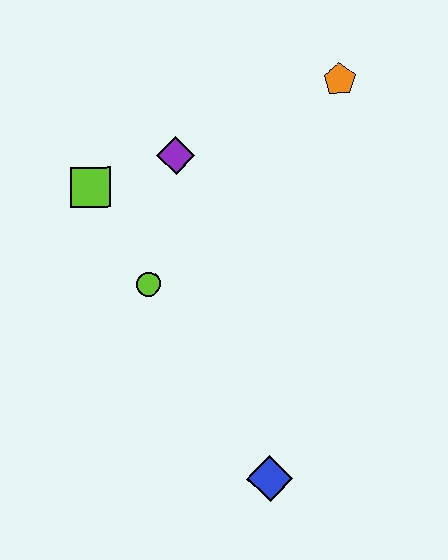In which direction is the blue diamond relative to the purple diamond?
The blue diamond is below the purple diamond.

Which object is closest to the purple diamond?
The lime square is closest to the purple diamond.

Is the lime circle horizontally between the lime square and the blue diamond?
Yes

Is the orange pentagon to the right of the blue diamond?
Yes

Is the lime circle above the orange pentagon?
No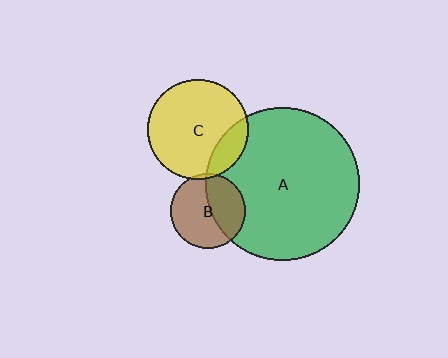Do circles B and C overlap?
Yes.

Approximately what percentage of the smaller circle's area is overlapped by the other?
Approximately 5%.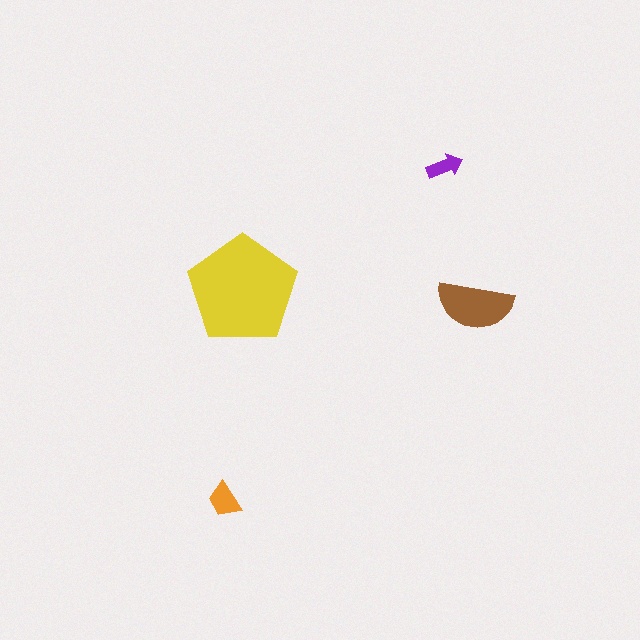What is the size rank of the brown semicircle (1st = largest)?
2nd.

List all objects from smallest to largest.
The purple arrow, the orange trapezoid, the brown semicircle, the yellow pentagon.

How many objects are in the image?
There are 4 objects in the image.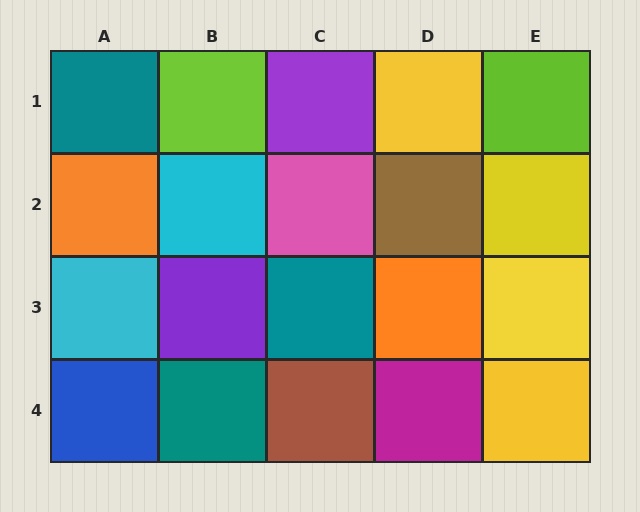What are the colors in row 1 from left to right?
Teal, lime, purple, yellow, lime.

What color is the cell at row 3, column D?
Orange.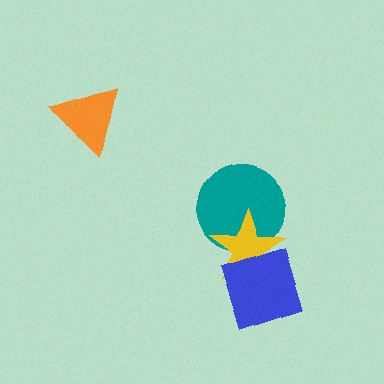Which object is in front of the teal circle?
The yellow star is in front of the teal circle.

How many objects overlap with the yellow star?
2 objects overlap with the yellow star.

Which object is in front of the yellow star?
The blue diamond is in front of the yellow star.